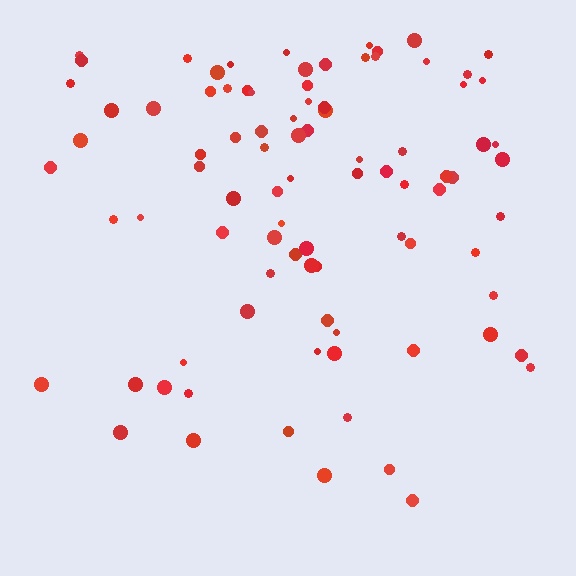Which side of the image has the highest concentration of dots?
The top.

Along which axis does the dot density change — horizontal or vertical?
Vertical.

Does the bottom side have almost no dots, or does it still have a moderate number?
Still a moderate number, just noticeably fewer than the top.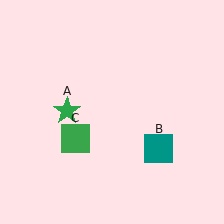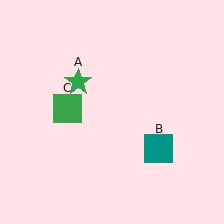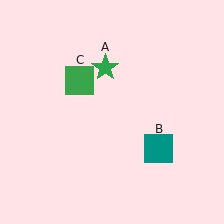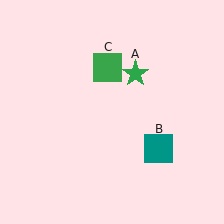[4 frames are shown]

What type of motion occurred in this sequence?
The green star (object A), green square (object C) rotated clockwise around the center of the scene.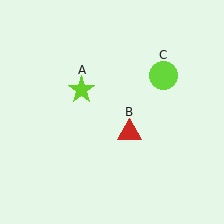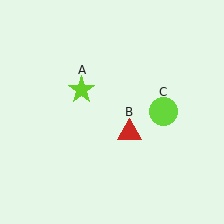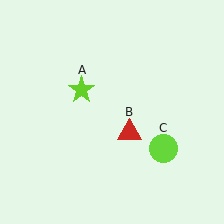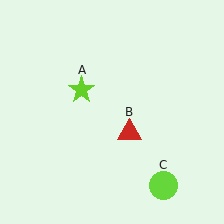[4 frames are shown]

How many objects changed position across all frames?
1 object changed position: lime circle (object C).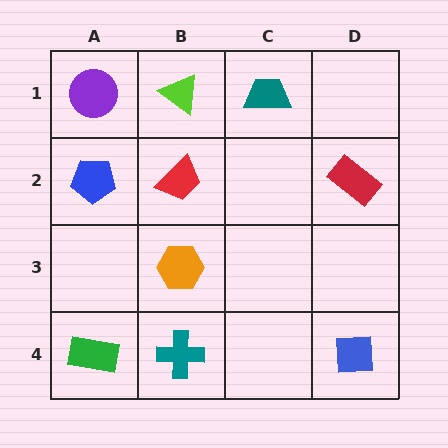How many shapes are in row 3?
1 shape.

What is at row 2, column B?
A red trapezoid.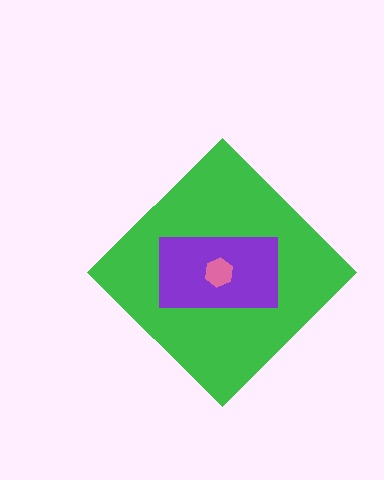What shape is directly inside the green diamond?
The purple rectangle.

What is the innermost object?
The pink hexagon.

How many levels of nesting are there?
3.